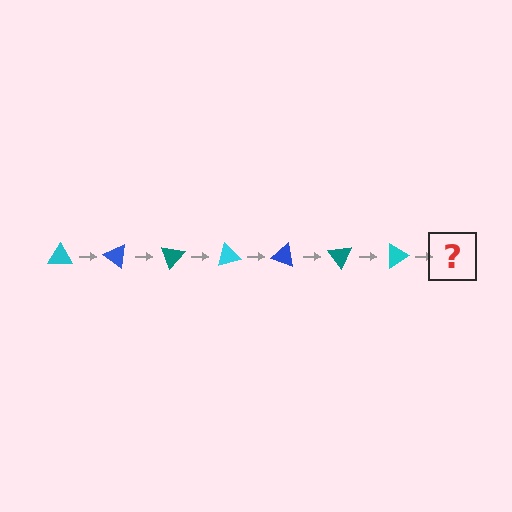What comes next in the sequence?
The next element should be a blue triangle, rotated 245 degrees from the start.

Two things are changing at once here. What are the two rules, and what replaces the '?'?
The two rules are that it rotates 35 degrees each step and the color cycles through cyan, blue, and teal. The '?' should be a blue triangle, rotated 245 degrees from the start.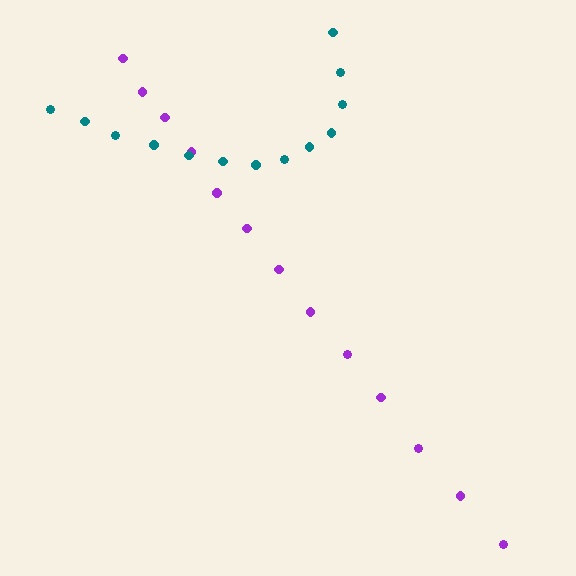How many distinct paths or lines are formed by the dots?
There are 2 distinct paths.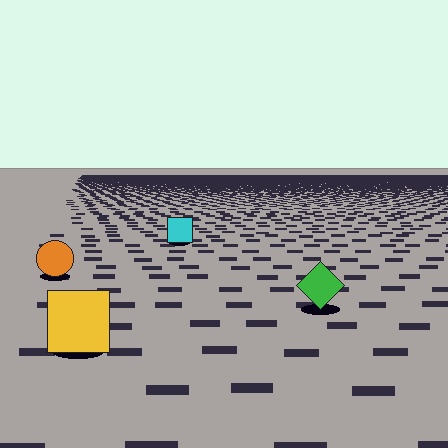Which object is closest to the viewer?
The yellow square is closest. The texture marks near it are larger and more spread out.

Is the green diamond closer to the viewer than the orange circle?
Yes. The green diamond is closer — you can tell from the texture gradient: the ground texture is coarser near it.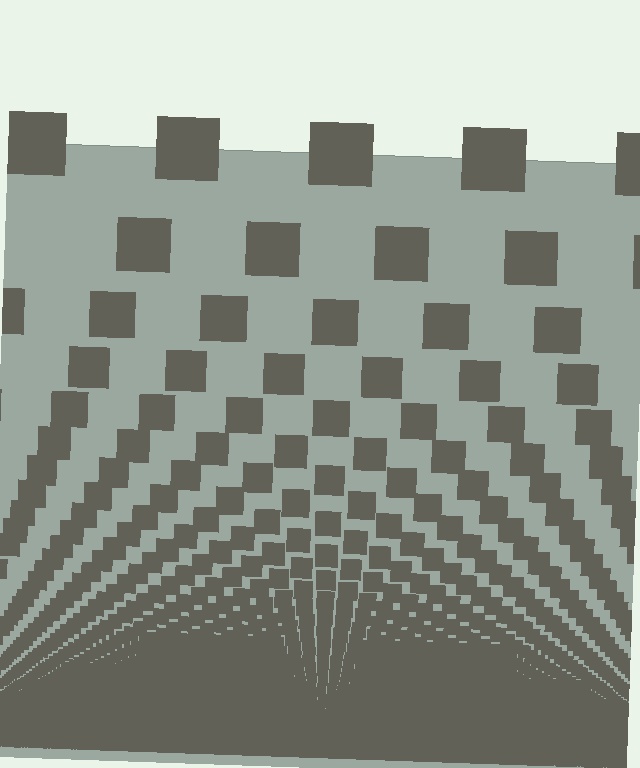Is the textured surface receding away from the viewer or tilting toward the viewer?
The surface appears to tilt toward the viewer. Texture elements get larger and sparser toward the top.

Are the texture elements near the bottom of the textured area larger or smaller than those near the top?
Smaller. The gradient is inverted — elements near the bottom are smaller and denser.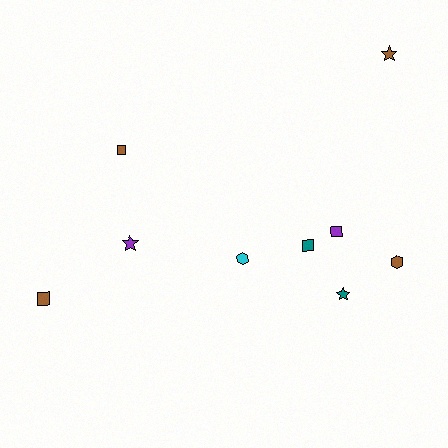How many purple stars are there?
There is 1 purple star.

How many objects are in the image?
There are 9 objects.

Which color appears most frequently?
Brown, with 4 objects.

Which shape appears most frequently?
Square, with 4 objects.